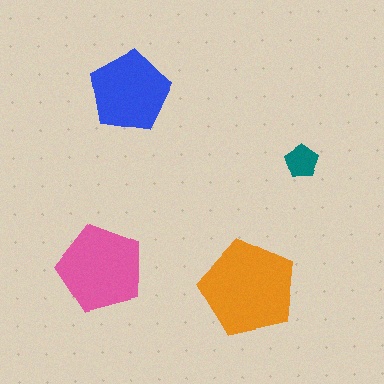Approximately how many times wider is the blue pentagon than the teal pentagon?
About 2.5 times wider.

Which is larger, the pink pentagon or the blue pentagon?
The pink one.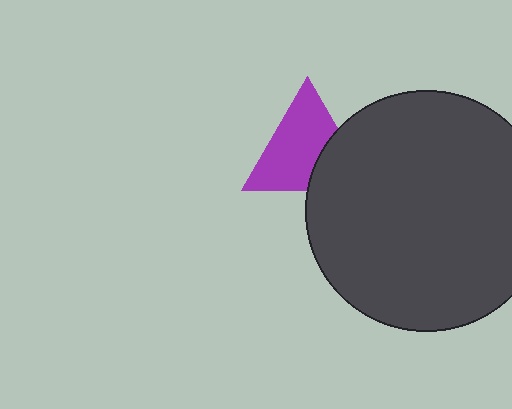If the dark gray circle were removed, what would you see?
You would see the complete purple triangle.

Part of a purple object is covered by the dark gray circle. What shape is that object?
It is a triangle.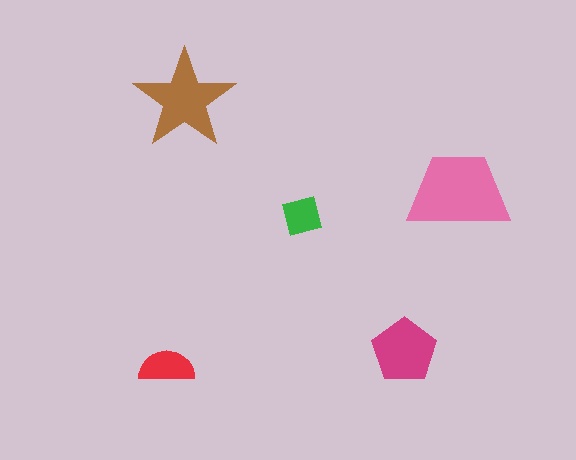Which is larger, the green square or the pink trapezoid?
The pink trapezoid.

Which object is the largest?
The pink trapezoid.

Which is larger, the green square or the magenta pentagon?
The magenta pentagon.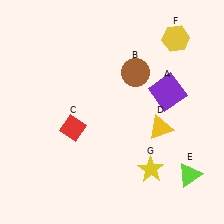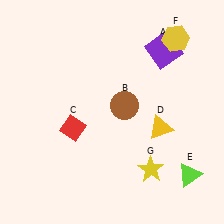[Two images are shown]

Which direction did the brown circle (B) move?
The brown circle (B) moved down.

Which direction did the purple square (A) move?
The purple square (A) moved up.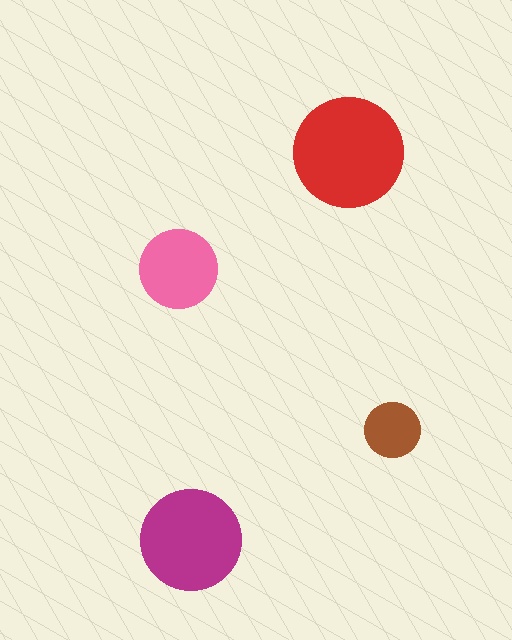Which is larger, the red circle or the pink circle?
The red one.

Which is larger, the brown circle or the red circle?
The red one.